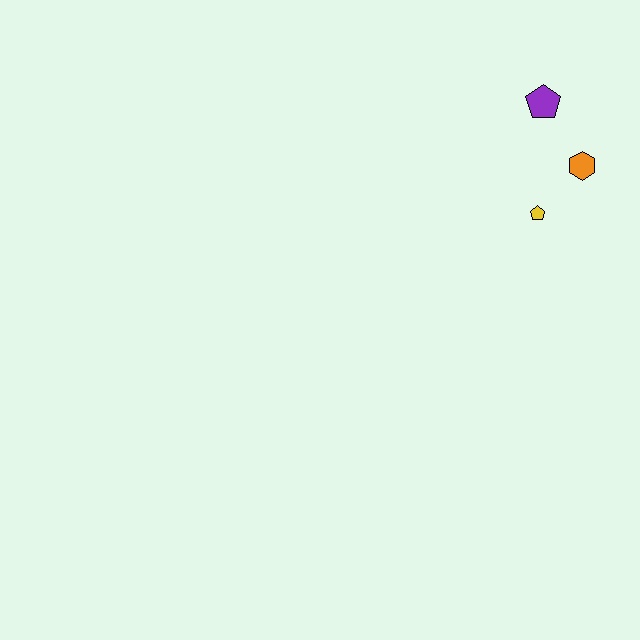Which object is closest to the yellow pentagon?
The orange hexagon is closest to the yellow pentagon.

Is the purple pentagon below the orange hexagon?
No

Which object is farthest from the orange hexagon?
The purple pentagon is farthest from the orange hexagon.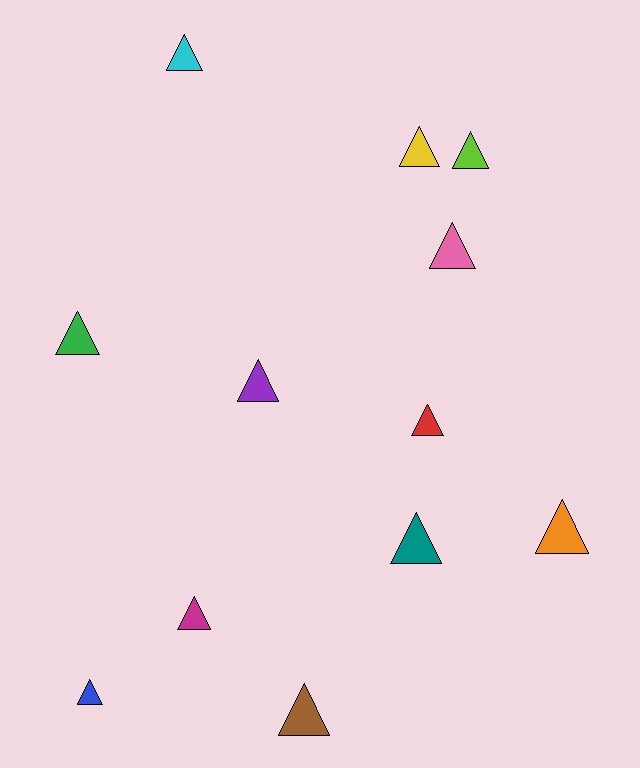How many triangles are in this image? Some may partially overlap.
There are 12 triangles.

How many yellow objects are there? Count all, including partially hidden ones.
There is 1 yellow object.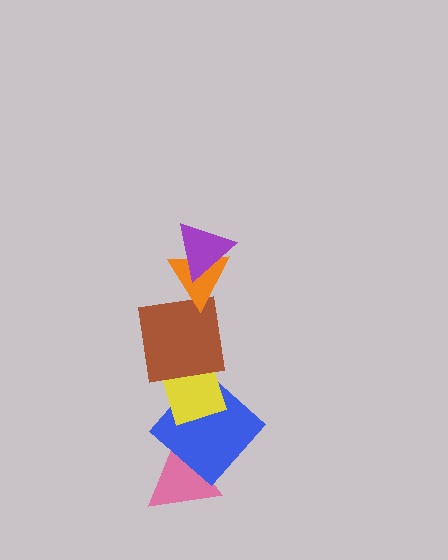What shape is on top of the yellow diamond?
The brown square is on top of the yellow diamond.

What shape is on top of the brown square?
The orange triangle is on top of the brown square.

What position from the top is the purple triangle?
The purple triangle is 1st from the top.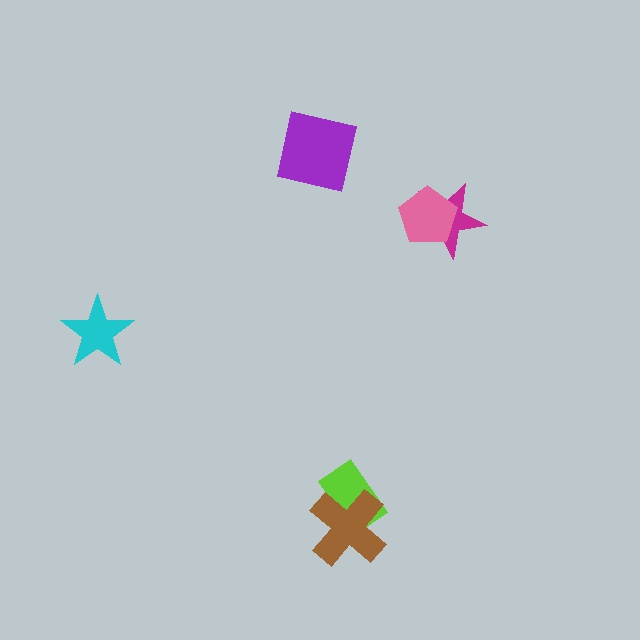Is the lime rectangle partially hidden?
Yes, it is partially covered by another shape.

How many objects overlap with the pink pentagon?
1 object overlaps with the pink pentagon.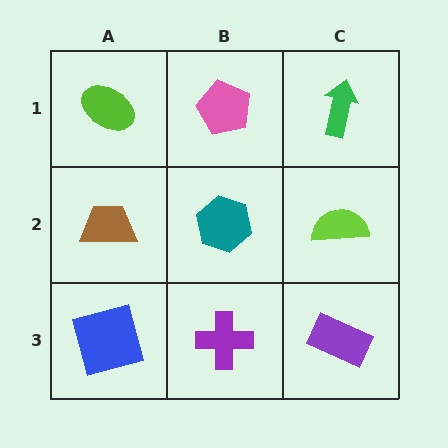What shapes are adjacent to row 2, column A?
A lime ellipse (row 1, column A), a blue square (row 3, column A), a teal hexagon (row 2, column B).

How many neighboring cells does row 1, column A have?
2.